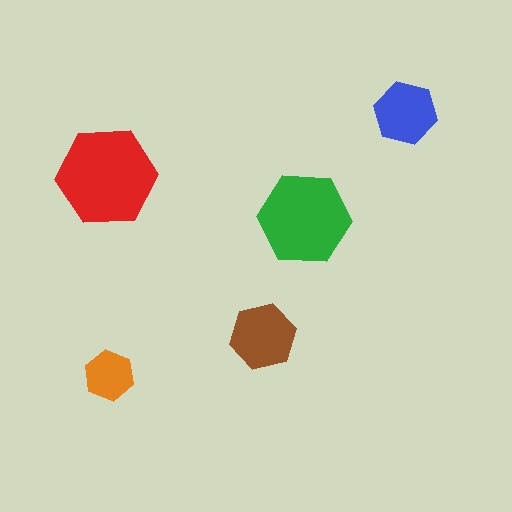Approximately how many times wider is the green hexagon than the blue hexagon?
About 1.5 times wider.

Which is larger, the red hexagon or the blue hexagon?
The red one.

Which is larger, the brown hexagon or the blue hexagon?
The brown one.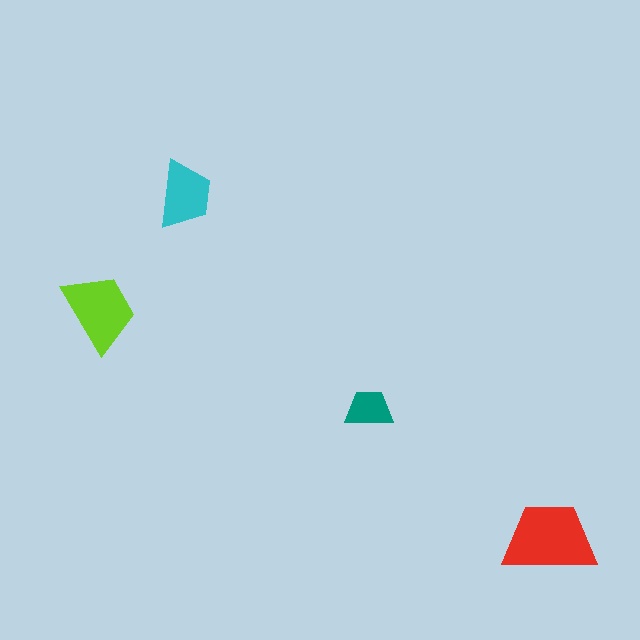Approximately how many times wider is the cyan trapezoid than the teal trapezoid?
About 1.5 times wider.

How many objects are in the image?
There are 4 objects in the image.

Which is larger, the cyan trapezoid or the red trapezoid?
The red one.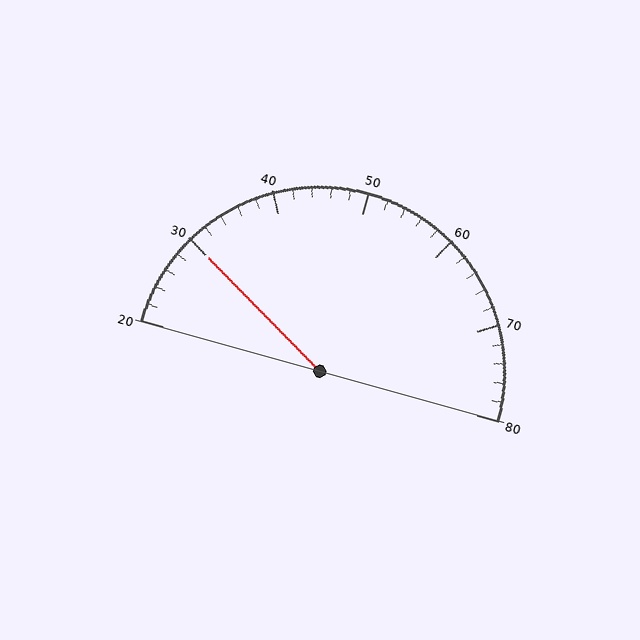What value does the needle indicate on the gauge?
The needle indicates approximately 30.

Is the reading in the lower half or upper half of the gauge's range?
The reading is in the lower half of the range (20 to 80).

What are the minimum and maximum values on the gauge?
The gauge ranges from 20 to 80.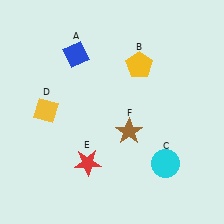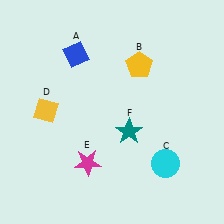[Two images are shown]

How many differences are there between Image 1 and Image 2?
There are 2 differences between the two images.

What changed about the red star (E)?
In Image 1, E is red. In Image 2, it changed to magenta.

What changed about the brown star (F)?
In Image 1, F is brown. In Image 2, it changed to teal.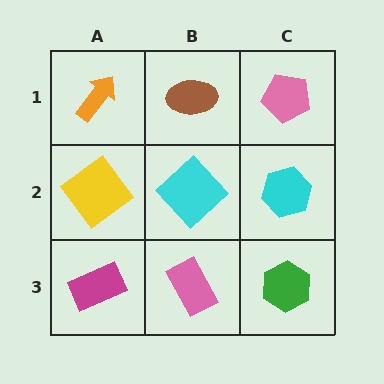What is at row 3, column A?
A magenta rectangle.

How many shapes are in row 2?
3 shapes.